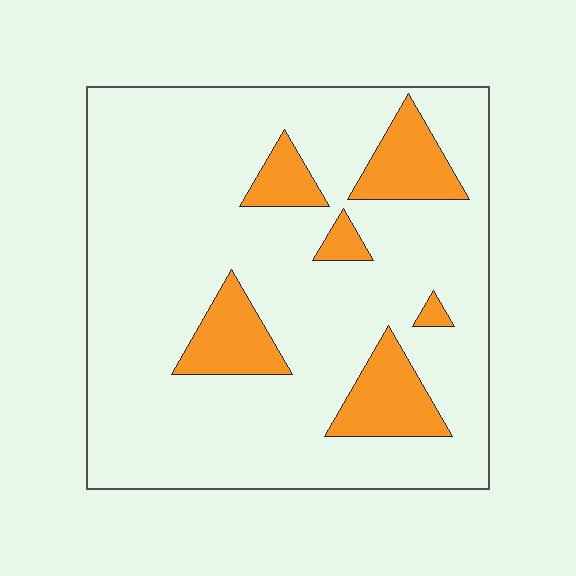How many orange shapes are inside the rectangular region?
6.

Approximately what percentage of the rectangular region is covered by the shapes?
Approximately 15%.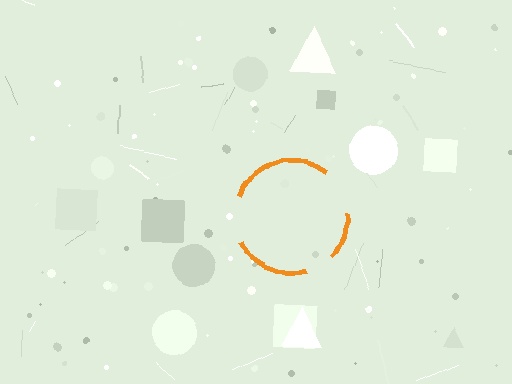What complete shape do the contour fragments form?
The contour fragments form a circle.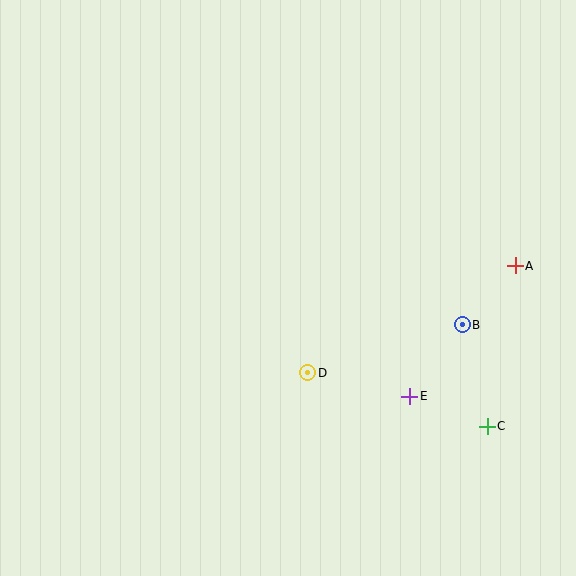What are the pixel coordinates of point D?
Point D is at (308, 373).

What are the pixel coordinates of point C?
Point C is at (487, 426).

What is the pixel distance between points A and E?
The distance between A and E is 168 pixels.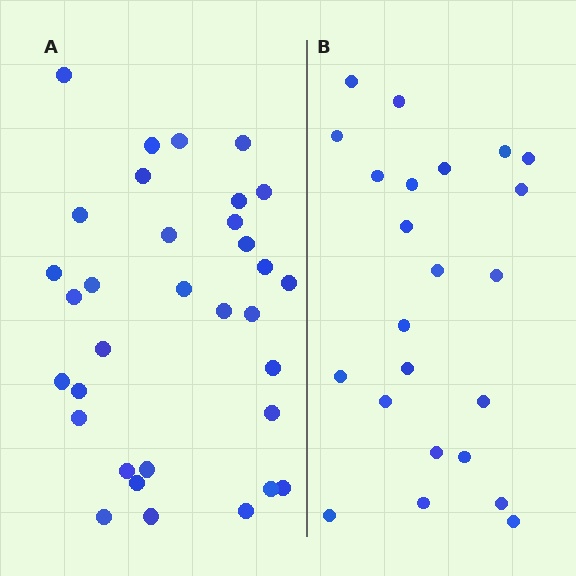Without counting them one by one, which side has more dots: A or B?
Region A (the left region) has more dots.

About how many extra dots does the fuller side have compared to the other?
Region A has roughly 10 or so more dots than region B.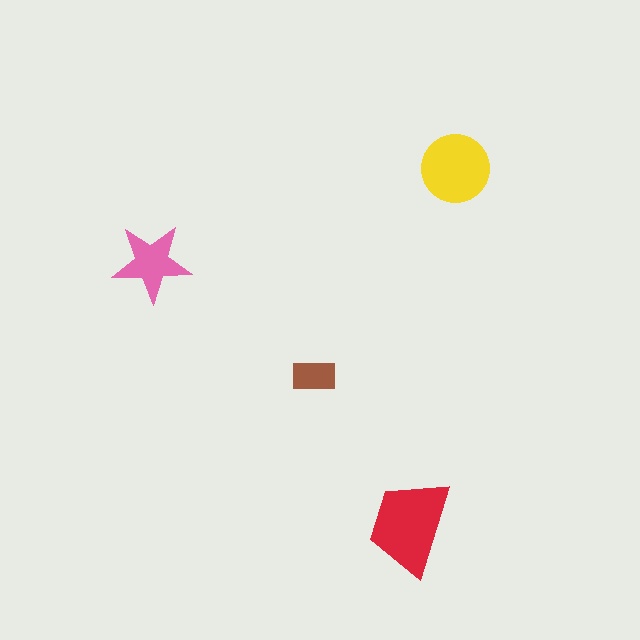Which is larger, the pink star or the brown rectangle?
The pink star.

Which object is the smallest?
The brown rectangle.